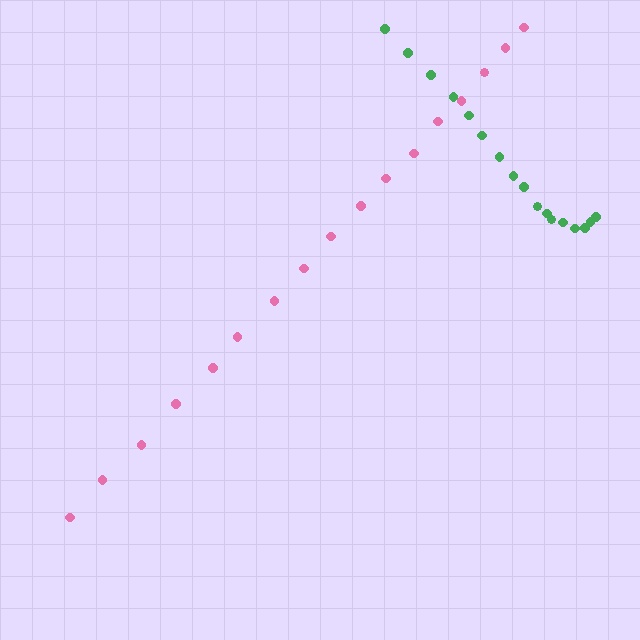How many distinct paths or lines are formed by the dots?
There are 2 distinct paths.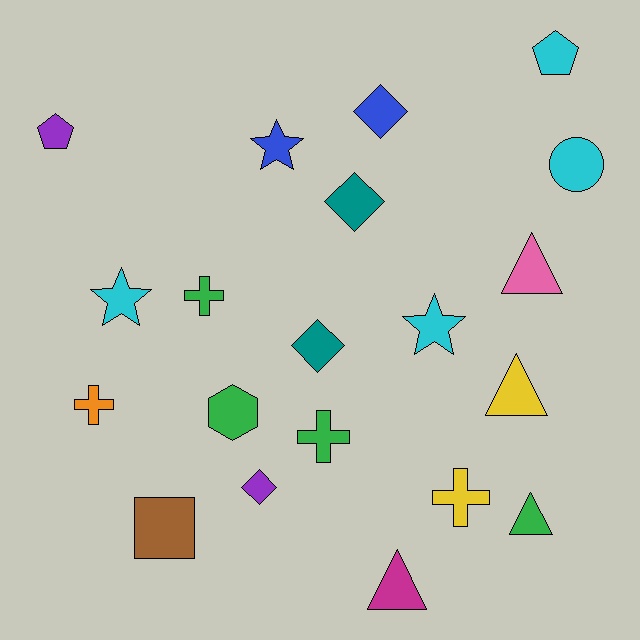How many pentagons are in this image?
There are 2 pentagons.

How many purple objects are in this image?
There are 2 purple objects.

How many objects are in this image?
There are 20 objects.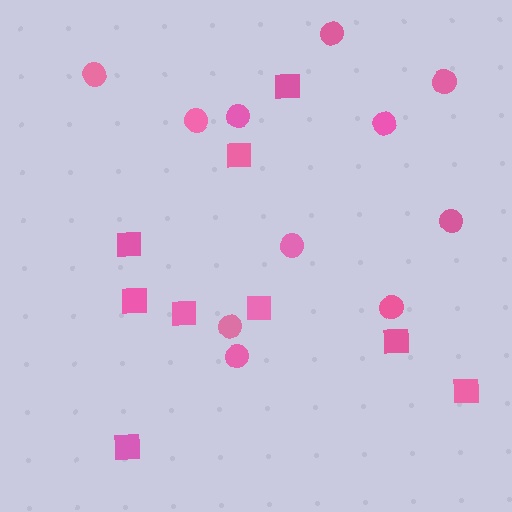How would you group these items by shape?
There are 2 groups: one group of squares (9) and one group of circles (11).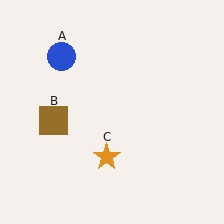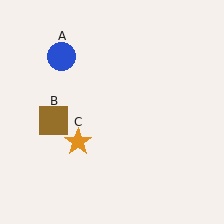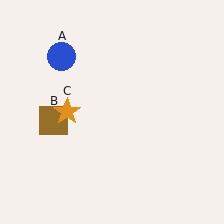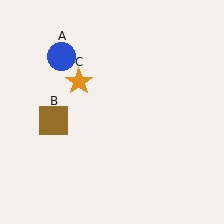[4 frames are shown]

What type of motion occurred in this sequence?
The orange star (object C) rotated clockwise around the center of the scene.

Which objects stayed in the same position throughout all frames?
Blue circle (object A) and brown square (object B) remained stationary.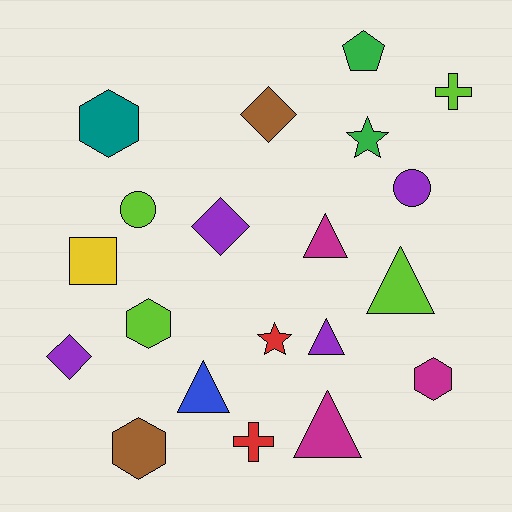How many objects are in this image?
There are 20 objects.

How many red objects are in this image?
There are 2 red objects.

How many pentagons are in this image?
There is 1 pentagon.